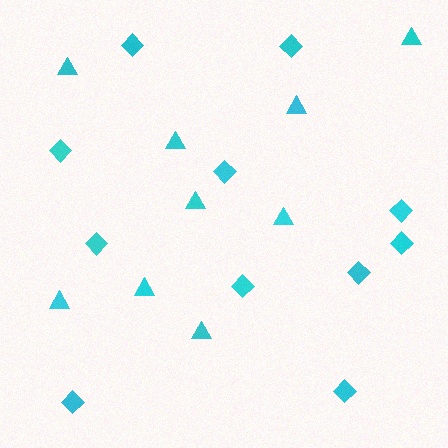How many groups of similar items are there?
There are 2 groups: one group of triangles (9) and one group of diamonds (11).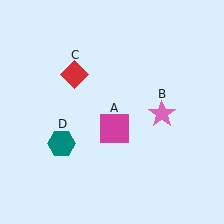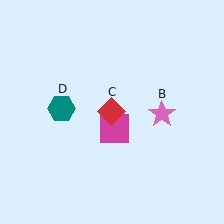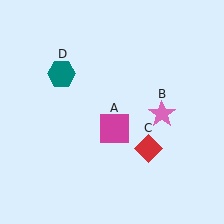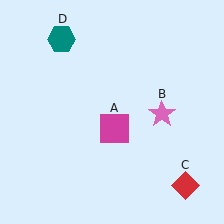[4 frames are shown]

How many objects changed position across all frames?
2 objects changed position: red diamond (object C), teal hexagon (object D).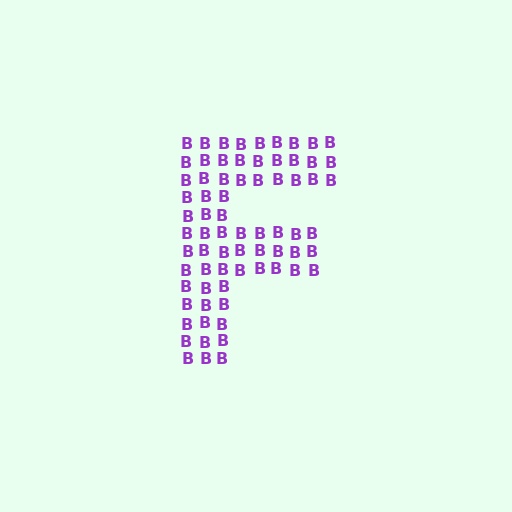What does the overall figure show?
The overall figure shows the letter F.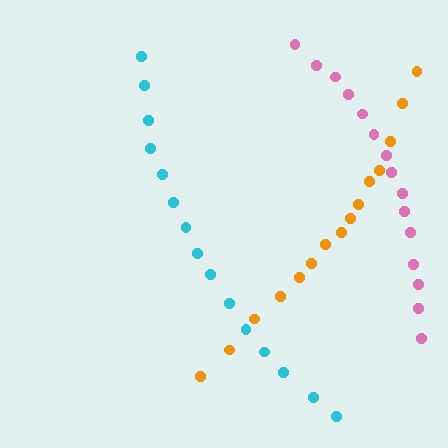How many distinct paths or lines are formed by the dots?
There are 3 distinct paths.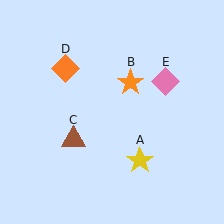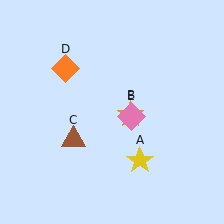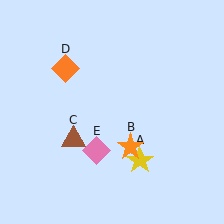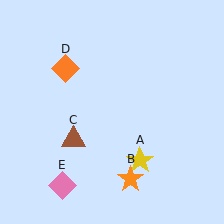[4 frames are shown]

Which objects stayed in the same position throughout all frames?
Yellow star (object A) and brown triangle (object C) and orange diamond (object D) remained stationary.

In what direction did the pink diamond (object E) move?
The pink diamond (object E) moved down and to the left.